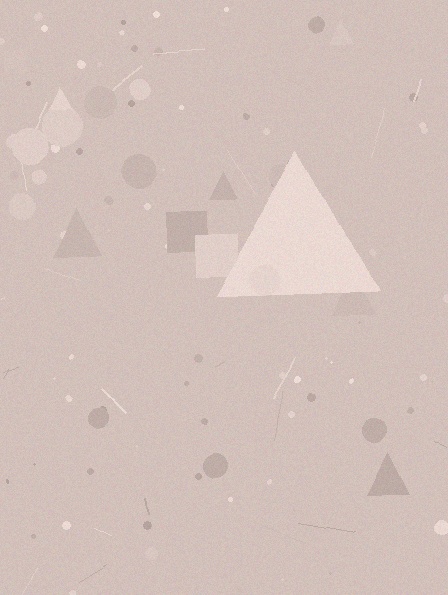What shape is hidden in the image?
A triangle is hidden in the image.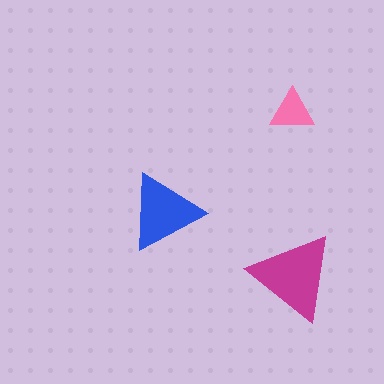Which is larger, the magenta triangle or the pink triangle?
The magenta one.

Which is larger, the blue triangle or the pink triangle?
The blue one.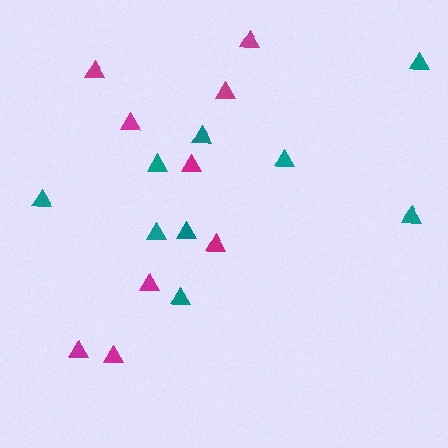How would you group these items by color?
There are 2 groups: one group of teal triangles (9) and one group of magenta triangles (9).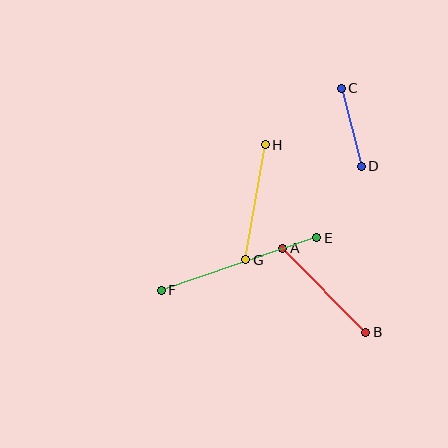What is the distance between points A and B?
The distance is approximately 118 pixels.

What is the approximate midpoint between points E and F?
The midpoint is at approximately (239, 264) pixels.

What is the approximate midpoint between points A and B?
The midpoint is at approximately (324, 290) pixels.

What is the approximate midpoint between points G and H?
The midpoint is at approximately (255, 202) pixels.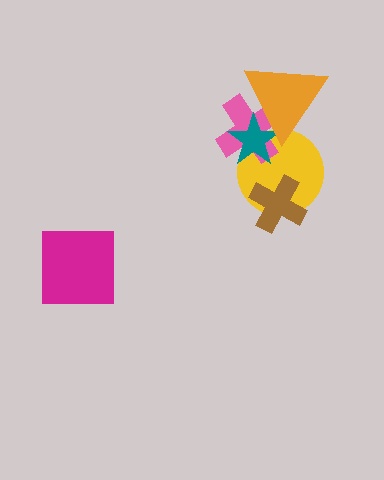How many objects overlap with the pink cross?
3 objects overlap with the pink cross.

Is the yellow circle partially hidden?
Yes, it is partially covered by another shape.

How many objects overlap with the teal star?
3 objects overlap with the teal star.